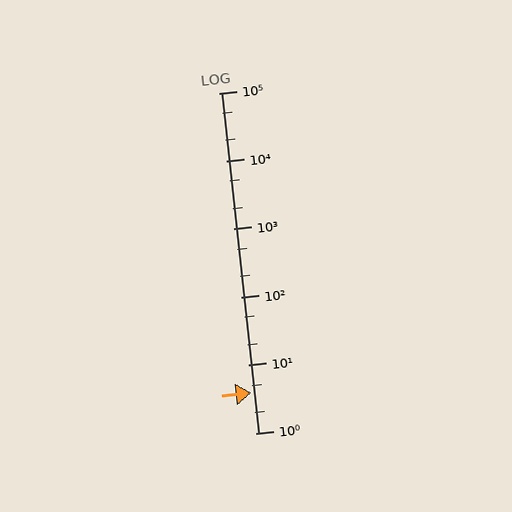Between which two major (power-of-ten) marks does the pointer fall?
The pointer is between 1 and 10.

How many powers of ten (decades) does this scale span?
The scale spans 5 decades, from 1 to 100000.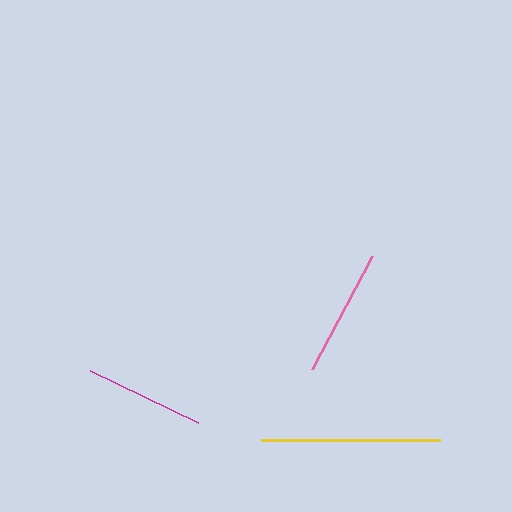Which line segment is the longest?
The yellow line is the longest at approximately 179 pixels.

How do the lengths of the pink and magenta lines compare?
The pink and magenta lines are approximately the same length.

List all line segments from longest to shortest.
From longest to shortest: yellow, pink, magenta.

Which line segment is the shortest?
The magenta line is the shortest at approximately 120 pixels.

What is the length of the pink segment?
The pink segment is approximately 129 pixels long.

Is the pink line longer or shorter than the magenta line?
The pink line is longer than the magenta line.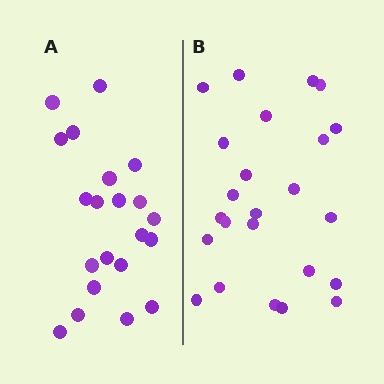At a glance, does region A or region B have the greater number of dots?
Region B (the right region) has more dots.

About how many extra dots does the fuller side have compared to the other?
Region B has just a few more — roughly 2 or 3 more dots than region A.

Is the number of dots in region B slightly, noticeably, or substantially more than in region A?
Region B has only slightly more — the two regions are fairly close. The ratio is roughly 1.1 to 1.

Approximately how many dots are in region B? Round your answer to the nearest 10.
About 20 dots. (The exact count is 24, which rounds to 20.)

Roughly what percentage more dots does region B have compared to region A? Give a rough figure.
About 15% more.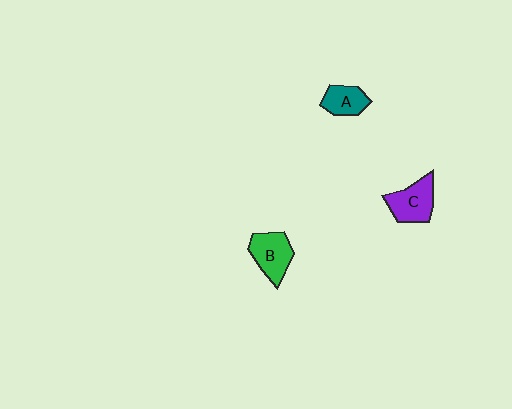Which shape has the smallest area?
Shape A (teal).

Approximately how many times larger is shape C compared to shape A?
Approximately 1.4 times.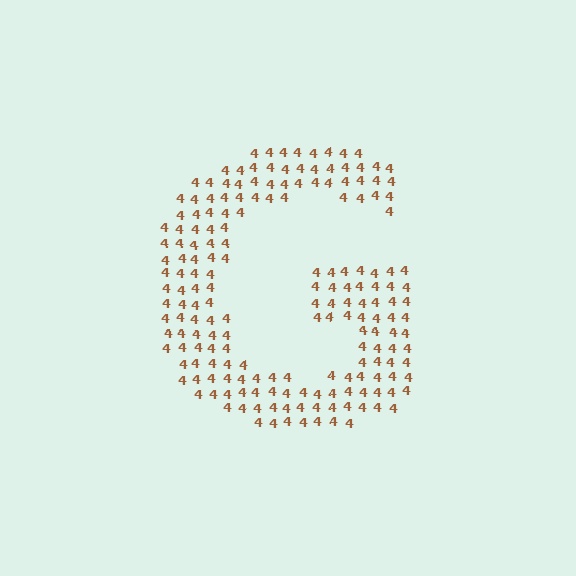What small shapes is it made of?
It is made of small digit 4's.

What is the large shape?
The large shape is the letter G.